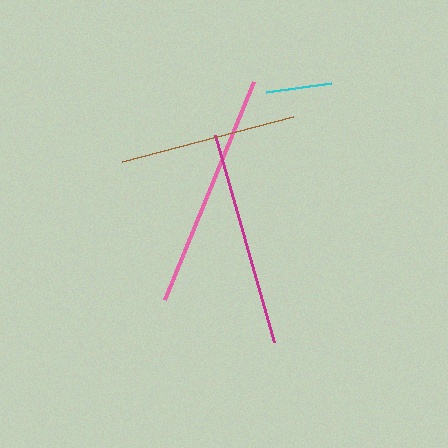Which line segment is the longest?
The pink line is the longest at approximately 236 pixels.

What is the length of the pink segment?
The pink segment is approximately 236 pixels long.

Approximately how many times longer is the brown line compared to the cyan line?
The brown line is approximately 2.7 times the length of the cyan line.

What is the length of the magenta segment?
The magenta segment is approximately 215 pixels long.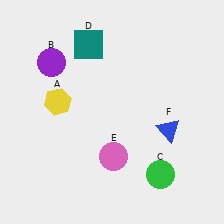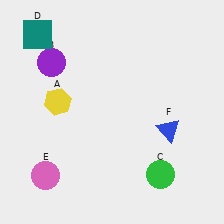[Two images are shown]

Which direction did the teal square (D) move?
The teal square (D) moved left.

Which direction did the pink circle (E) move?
The pink circle (E) moved left.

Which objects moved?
The objects that moved are: the teal square (D), the pink circle (E).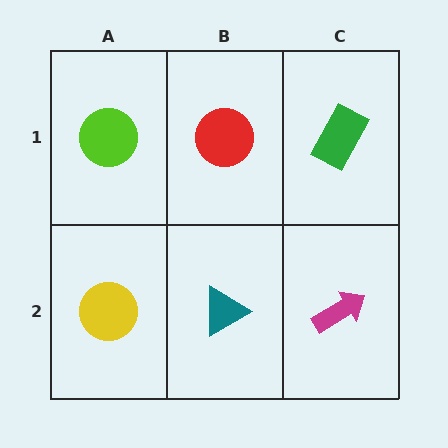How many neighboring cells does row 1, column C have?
2.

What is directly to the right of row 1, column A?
A red circle.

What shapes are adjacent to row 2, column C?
A green rectangle (row 1, column C), a teal triangle (row 2, column B).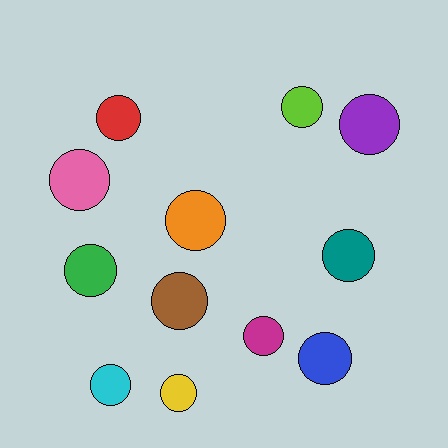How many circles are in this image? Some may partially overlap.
There are 12 circles.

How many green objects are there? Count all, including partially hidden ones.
There is 1 green object.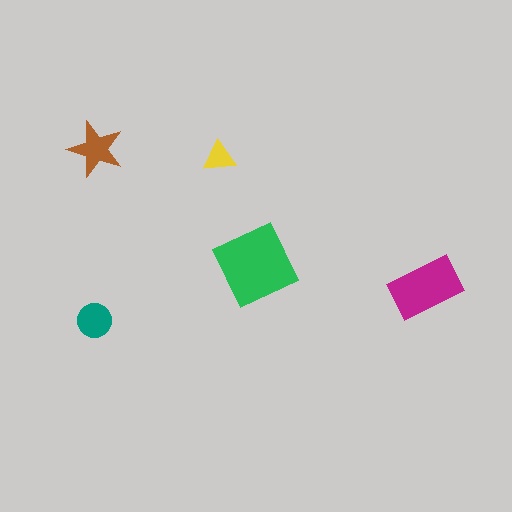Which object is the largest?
The green diamond.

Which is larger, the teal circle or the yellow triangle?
The teal circle.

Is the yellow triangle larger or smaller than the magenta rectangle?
Smaller.